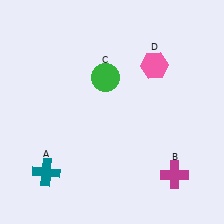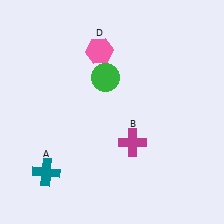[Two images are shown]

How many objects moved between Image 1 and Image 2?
2 objects moved between the two images.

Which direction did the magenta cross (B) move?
The magenta cross (B) moved left.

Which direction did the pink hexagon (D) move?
The pink hexagon (D) moved left.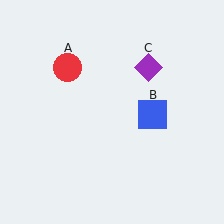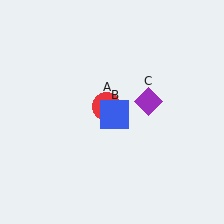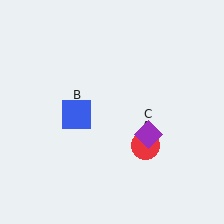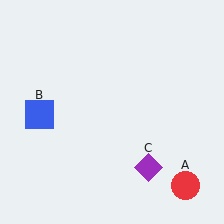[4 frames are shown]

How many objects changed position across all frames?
3 objects changed position: red circle (object A), blue square (object B), purple diamond (object C).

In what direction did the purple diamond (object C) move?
The purple diamond (object C) moved down.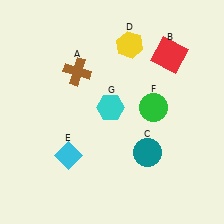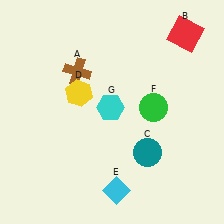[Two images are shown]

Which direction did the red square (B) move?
The red square (B) moved up.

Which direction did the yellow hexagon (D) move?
The yellow hexagon (D) moved left.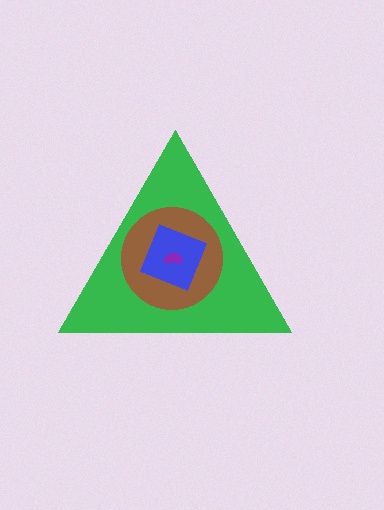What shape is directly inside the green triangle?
The brown circle.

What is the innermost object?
The purple semicircle.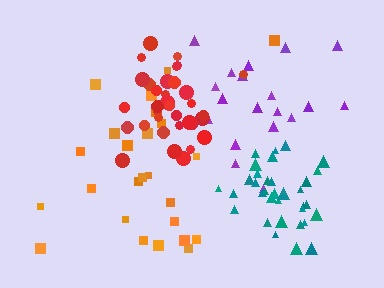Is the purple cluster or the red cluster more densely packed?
Red.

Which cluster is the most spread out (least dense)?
Orange.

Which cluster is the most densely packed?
Teal.